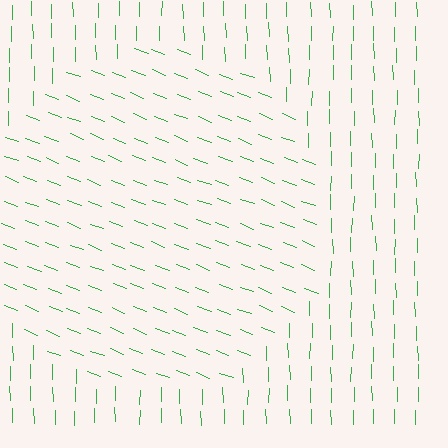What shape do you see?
I see a circle.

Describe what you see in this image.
The image is filled with small green line segments. A circle region in the image has lines oriented differently from the surrounding lines, creating a visible texture boundary.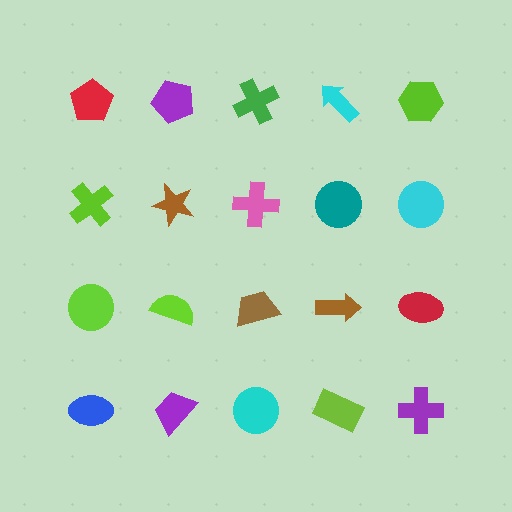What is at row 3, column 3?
A brown trapezoid.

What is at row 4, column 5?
A purple cross.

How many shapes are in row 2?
5 shapes.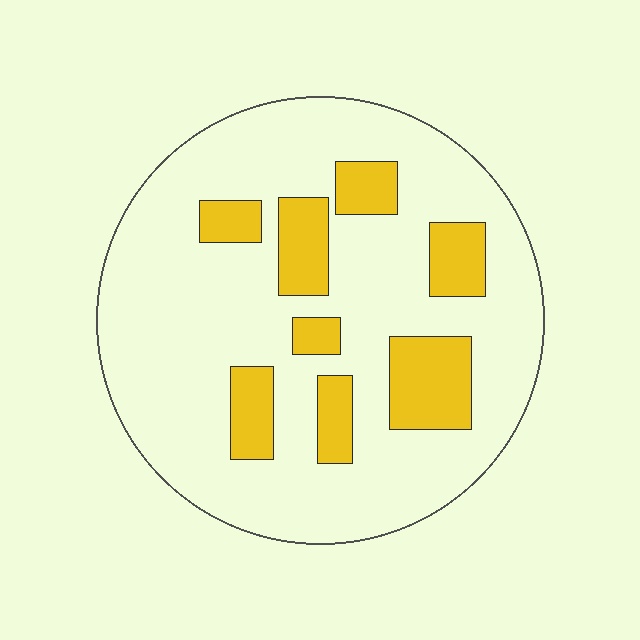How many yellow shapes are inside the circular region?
8.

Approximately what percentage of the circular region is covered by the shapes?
Approximately 20%.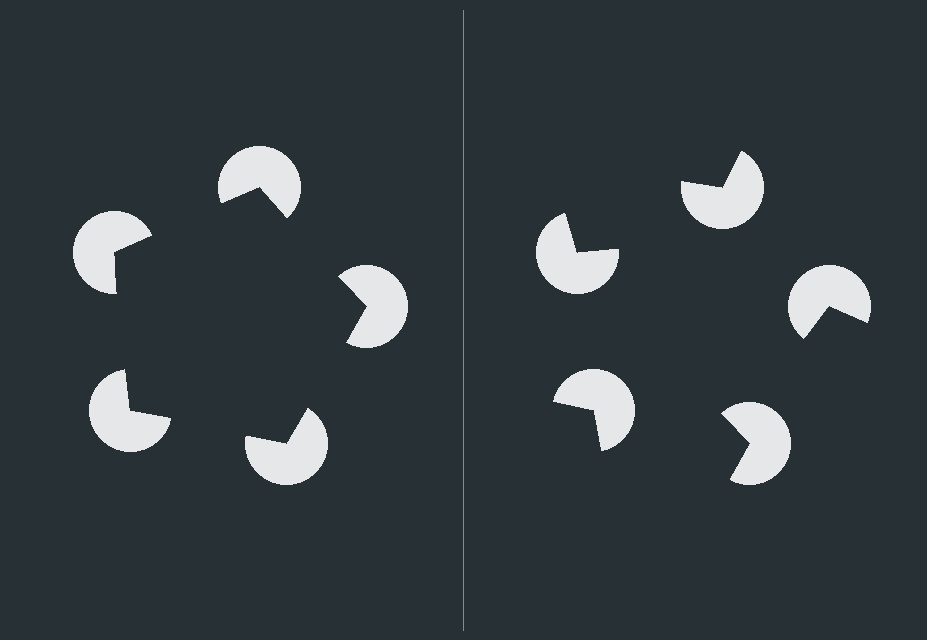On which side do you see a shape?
An illusory pentagon appears on the left side. On the right side the wedge cuts are rotated, so no coherent shape forms.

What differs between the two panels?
The pac-man discs are positioned identically on both sides; only the wedge orientations differ. On the left they align to a pentagon; on the right they are misaligned.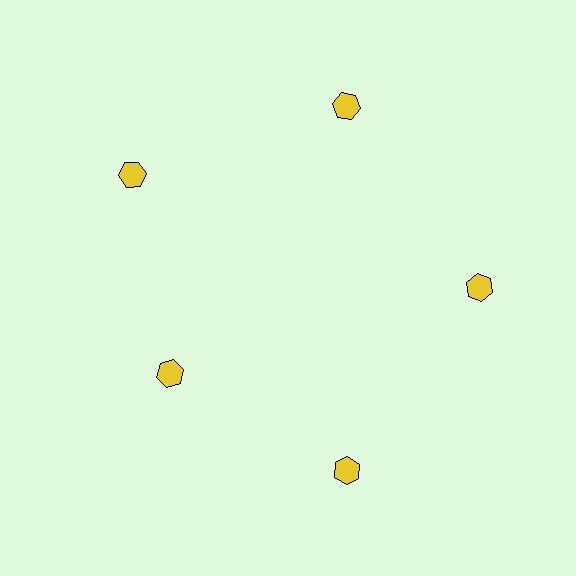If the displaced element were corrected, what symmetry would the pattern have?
It would have 5-fold rotational symmetry — the pattern would map onto itself every 72 degrees.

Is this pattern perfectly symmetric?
No. The 5 yellow hexagons are arranged in a ring, but one element near the 8 o'clock position is pulled inward toward the center, breaking the 5-fold rotational symmetry.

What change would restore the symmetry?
The symmetry would be restored by moving it outward, back onto the ring so that all 5 hexagons sit at equal angles and equal distance from the center.